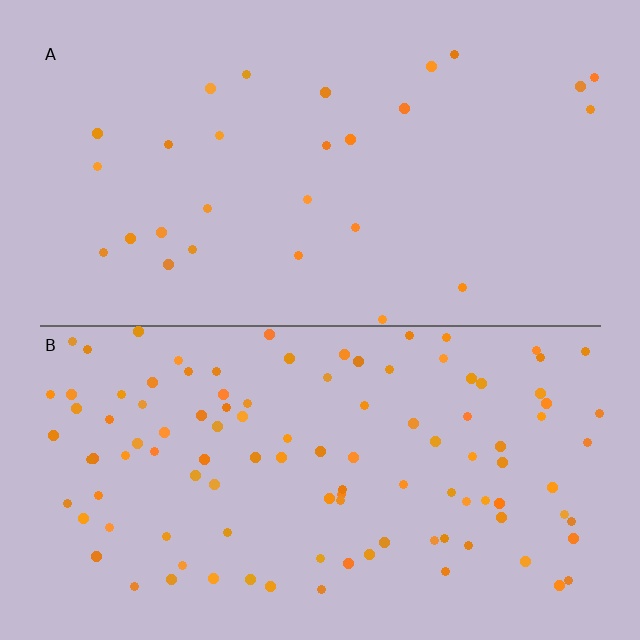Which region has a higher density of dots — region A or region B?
B (the bottom).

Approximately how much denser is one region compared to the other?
Approximately 4.0× — region B over region A.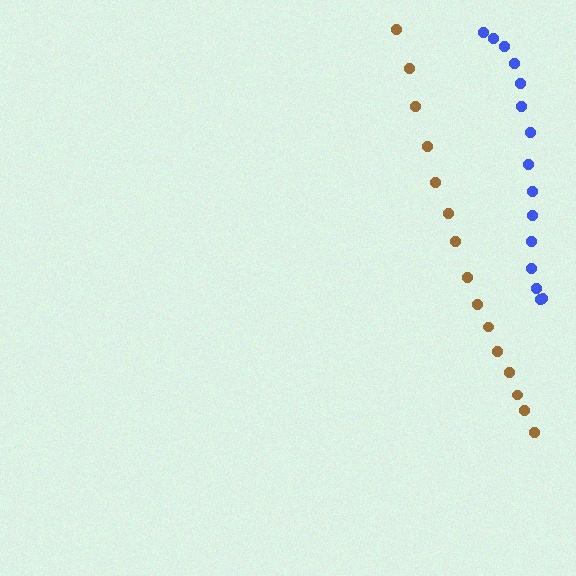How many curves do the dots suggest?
There are 2 distinct paths.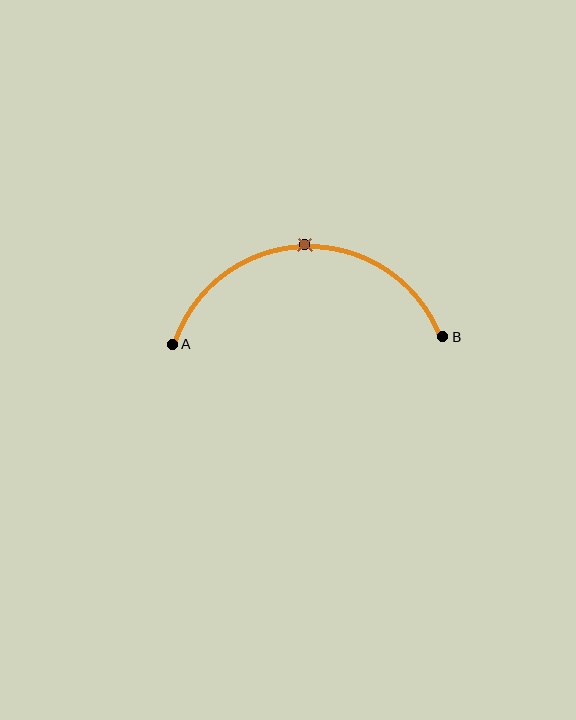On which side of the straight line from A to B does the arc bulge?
The arc bulges above the straight line connecting A and B.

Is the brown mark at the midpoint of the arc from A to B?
Yes. The brown mark lies on the arc at equal arc-length from both A and B — it is the arc midpoint.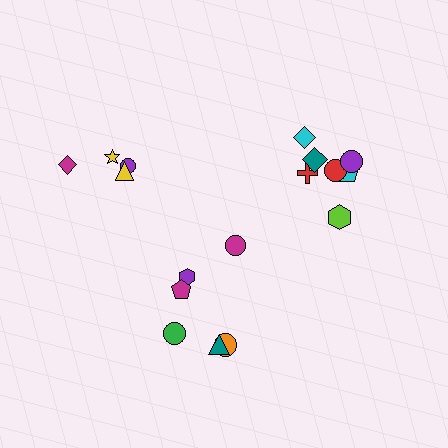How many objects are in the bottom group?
There are 6 objects.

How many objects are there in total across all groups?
There are 17 objects.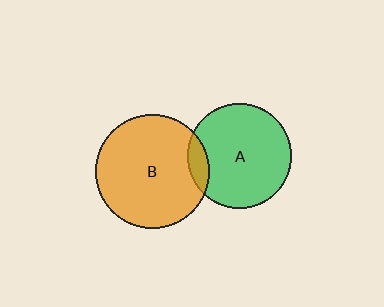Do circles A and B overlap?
Yes.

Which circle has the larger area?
Circle B (orange).